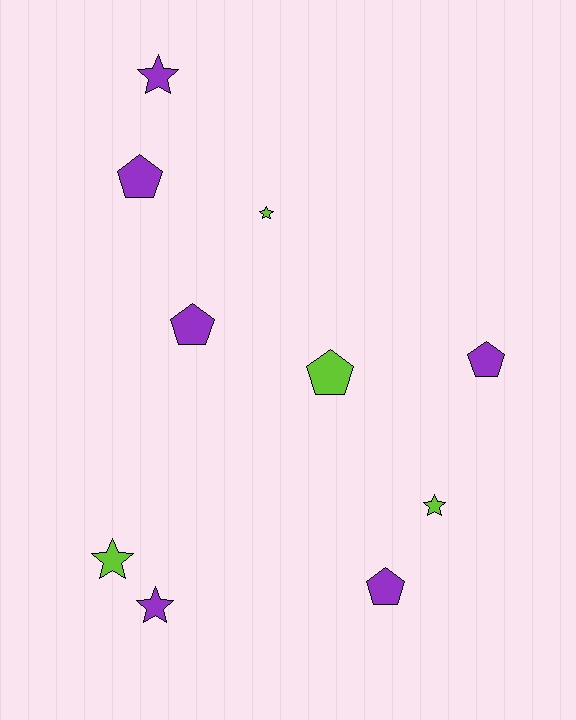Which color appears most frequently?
Purple, with 6 objects.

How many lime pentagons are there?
There is 1 lime pentagon.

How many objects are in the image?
There are 10 objects.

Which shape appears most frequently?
Star, with 5 objects.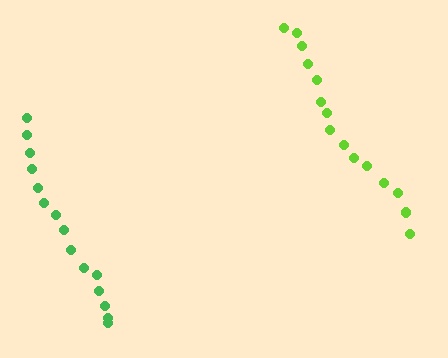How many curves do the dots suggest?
There are 2 distinct paths.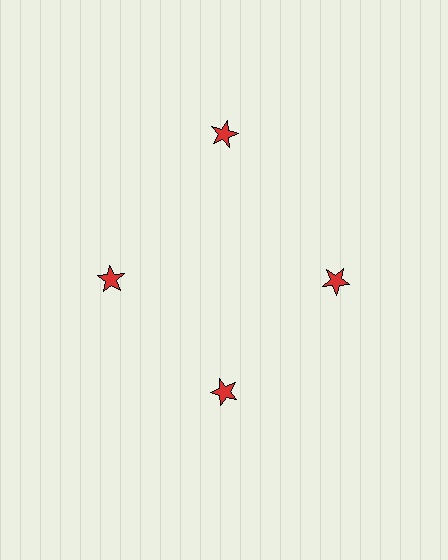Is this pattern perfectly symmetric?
No. The 4 red stars are arranged in a ring, but one element near the 12 o'clock position is pushed outward from the center, breaking the 4-fold rotational symmetry.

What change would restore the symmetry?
The symmetry would be restored by moving it inward, back onto the ring so that all 4 stars sit at equal angles and equal distance from the center.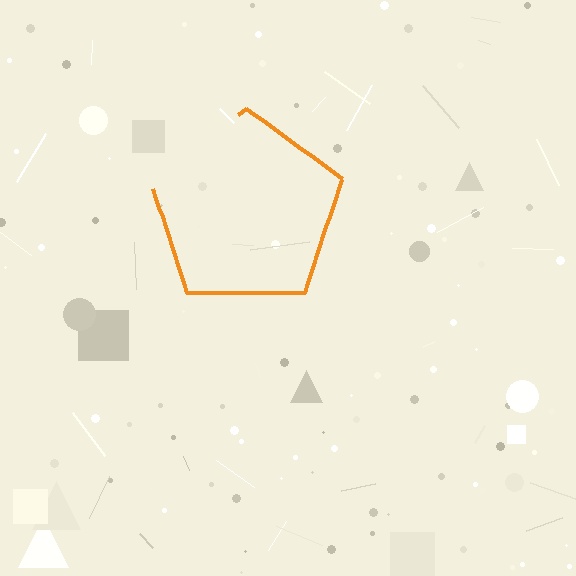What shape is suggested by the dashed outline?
The dashed outline suggests a pentagon.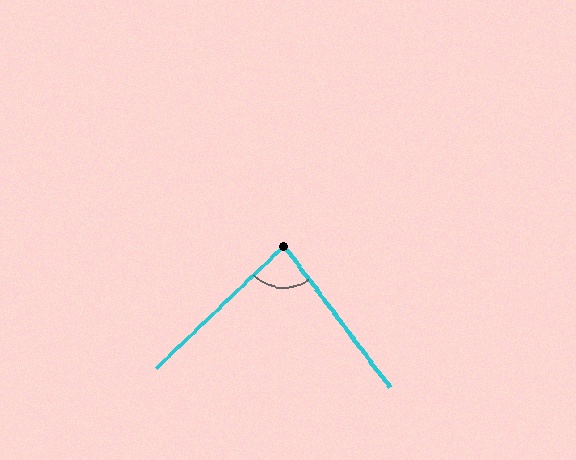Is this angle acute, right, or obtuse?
It is acute.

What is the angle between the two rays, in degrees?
Approximately 83 degrees.